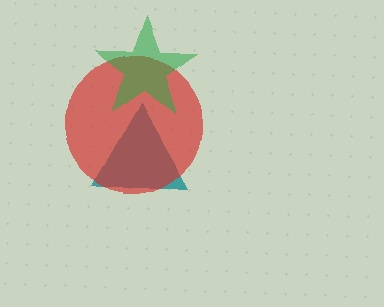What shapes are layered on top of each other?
The layered shapes are: a teal triangle, a red circle, a green star.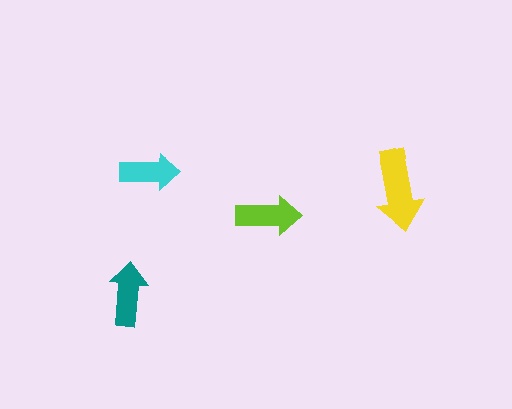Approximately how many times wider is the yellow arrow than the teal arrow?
About 1.5 times wider.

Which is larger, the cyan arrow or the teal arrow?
The teal one.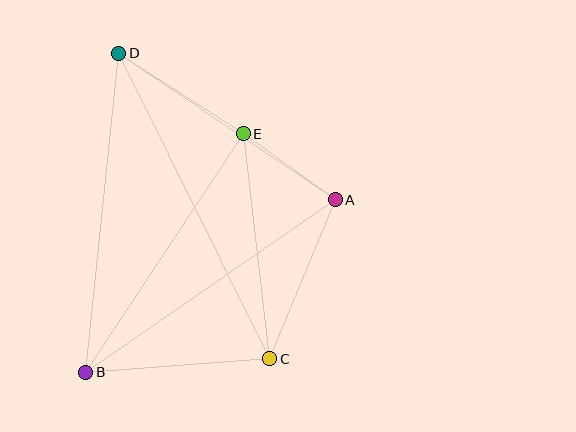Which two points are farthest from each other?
Points C and D are farthest from each other.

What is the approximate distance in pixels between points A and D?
The distance between A and D is approximately 261 pixels.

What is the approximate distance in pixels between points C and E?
The distance between C and E is approximately 227 pixels.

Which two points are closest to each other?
Points A and E are closest to each other.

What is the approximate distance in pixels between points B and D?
The distance between B and D is approximately 321 pixels.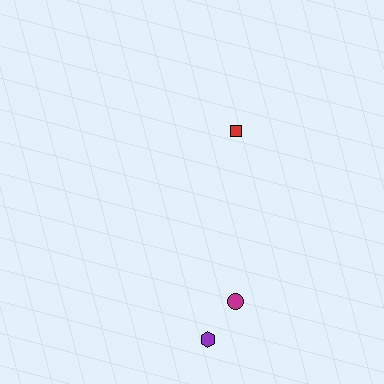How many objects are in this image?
There are 3 objects.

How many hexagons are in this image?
There is 1 hexagon.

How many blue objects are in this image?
There are no blue objects.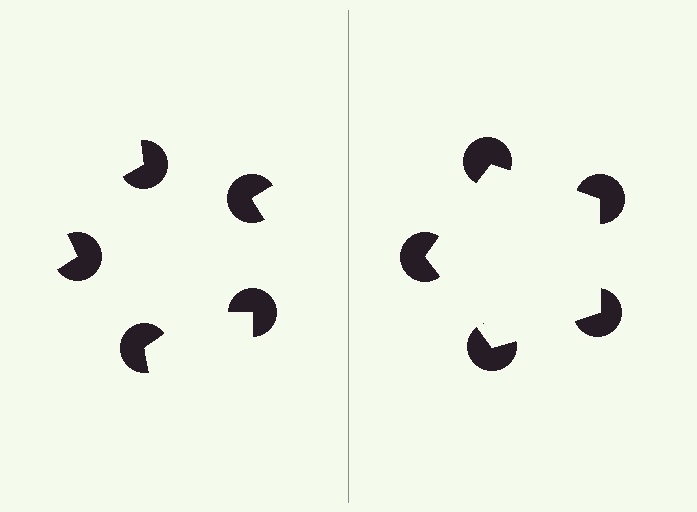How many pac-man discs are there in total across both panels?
10 — 5 on each side.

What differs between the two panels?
The pac-man discs are positioned identically on both sides; only the wedge orientations differ. On the right they align to a pentagon; on the left they are misaligned.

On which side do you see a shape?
An illusory pentagon appears on the right side. On the left side the wedge cuts are rotated, so no coherent shape forms.